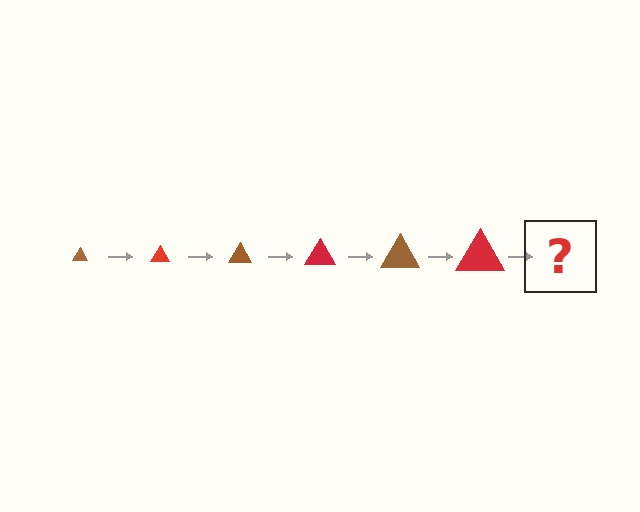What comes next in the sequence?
The next element should be a brown triangle, larger than the previous one.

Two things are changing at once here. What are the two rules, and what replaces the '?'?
The two rules are that the triangle grows larger each step and the color cycles through brown and red. The '?' should be a brown triangle, larger than the previous one.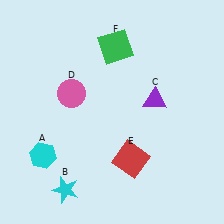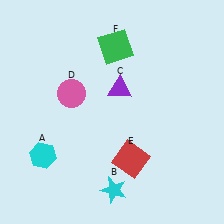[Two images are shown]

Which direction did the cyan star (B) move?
The cyan star (B) moved right.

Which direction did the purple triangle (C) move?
The purple triangle (C) moved left.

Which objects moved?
The objects that moved are: the cyan star (B), the purple triangle (C).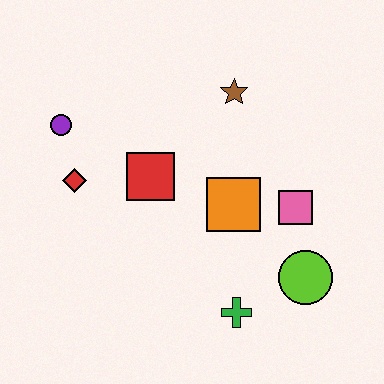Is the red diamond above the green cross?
Yes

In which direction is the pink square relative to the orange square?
The pink square is to the right of the orange square.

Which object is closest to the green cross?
The lime circle is closest to the green cross.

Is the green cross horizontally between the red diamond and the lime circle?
Yes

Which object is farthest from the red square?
The lime circle is farthest from the red square.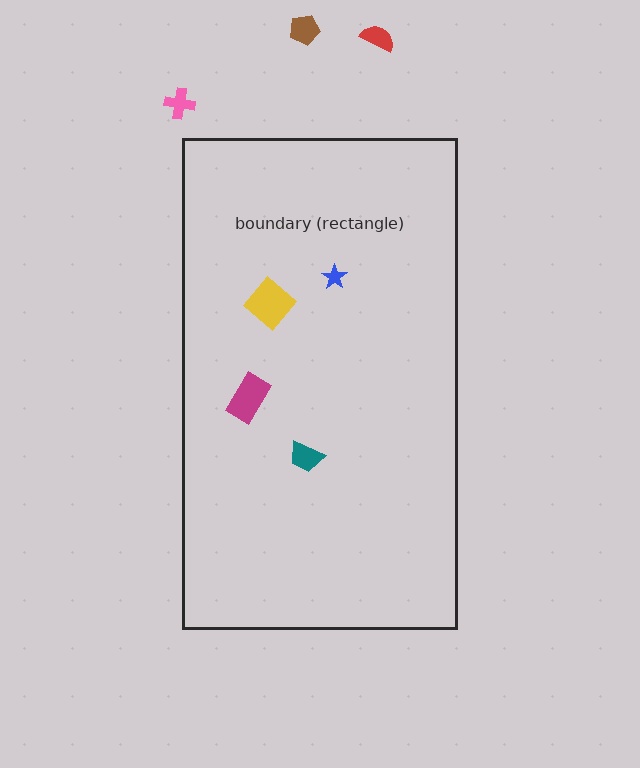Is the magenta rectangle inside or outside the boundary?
Inside.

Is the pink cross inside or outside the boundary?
Outside.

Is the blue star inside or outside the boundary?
Inside.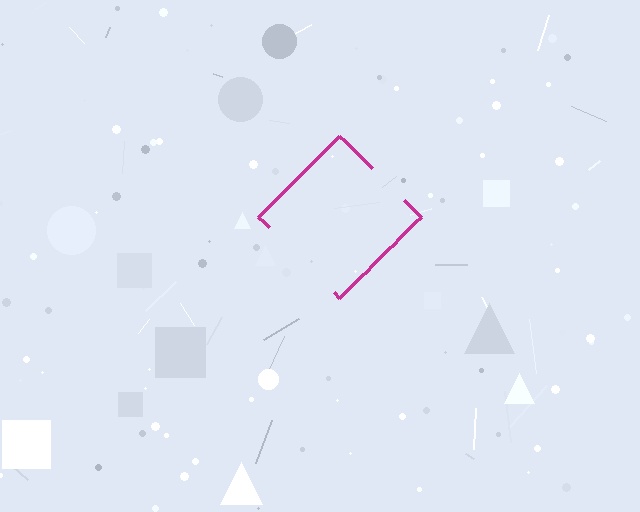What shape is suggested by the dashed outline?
The dashed outline suggests a diamond.